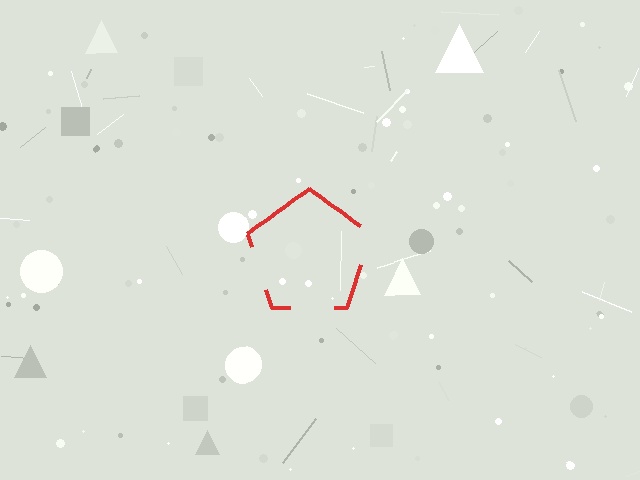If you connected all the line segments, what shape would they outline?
They would outline a pentagon.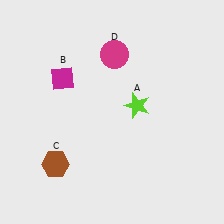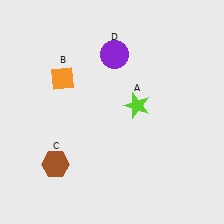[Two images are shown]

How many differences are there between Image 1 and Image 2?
There are 2 differences between the two images.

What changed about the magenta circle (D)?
In Image 1, D is magenta. In Image 2, it changed to purple.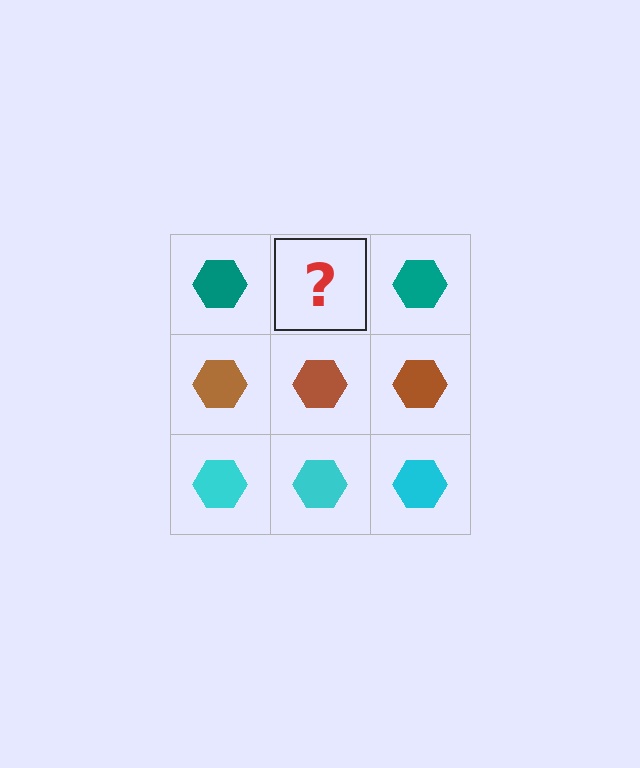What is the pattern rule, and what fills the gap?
The rule is that each row has a consistent color. The gap should be filled with a teal hexagon.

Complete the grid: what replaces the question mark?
The question mark should be replaced with a teal hexagon.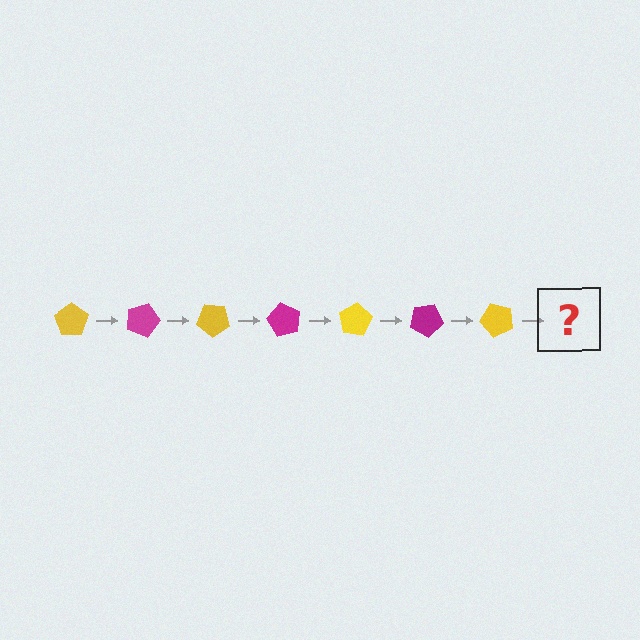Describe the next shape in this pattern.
It should be a magenta pentagon, rotated 140 degrees from the start.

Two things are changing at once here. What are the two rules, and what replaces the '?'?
The two rules are that it rotates 20 degrees each step and the color cycles through yellow and magenta. The '?' should be a magenta pentagon, rotated 140 degrees from the start.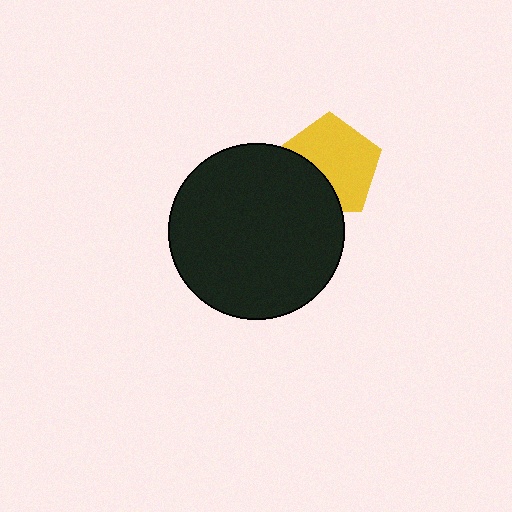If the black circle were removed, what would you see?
You would see the complete yellow pentagon.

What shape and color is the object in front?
The object in front is a black circle.